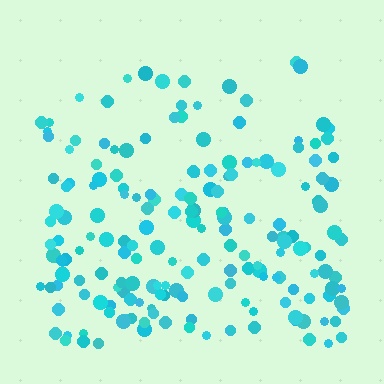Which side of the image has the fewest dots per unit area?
The top.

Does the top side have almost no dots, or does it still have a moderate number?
Still a moderate number, just noticeably fewer than the bottom.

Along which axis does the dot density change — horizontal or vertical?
Vertical.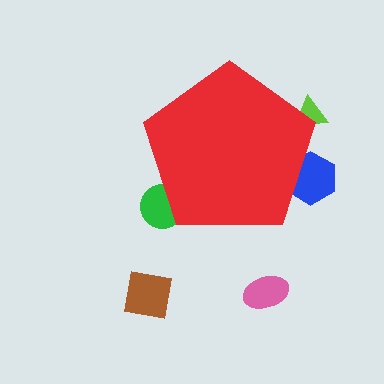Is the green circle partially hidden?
Yes, the green circle is partially hidden behind the red pentagon.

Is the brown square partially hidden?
No, the brown square is fully visible.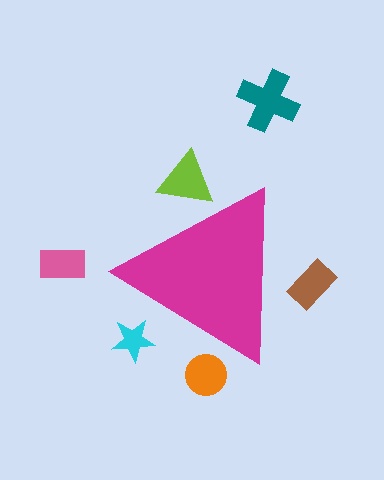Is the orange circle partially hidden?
Yes, the orange circle is partially hidden behind the magenta triangle.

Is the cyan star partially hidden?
Yes, the cyan star is partially hidden behind the magenta triangle.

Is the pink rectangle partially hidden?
No, the pink rectangle is fully visible.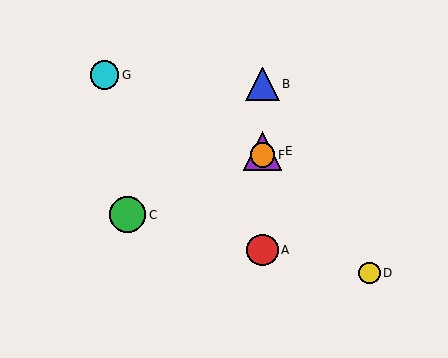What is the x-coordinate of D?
Object D is at x≈370.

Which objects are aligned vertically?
Objects A, B, E, F are aligned vertically.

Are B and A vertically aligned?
Yes, both are at x≈262.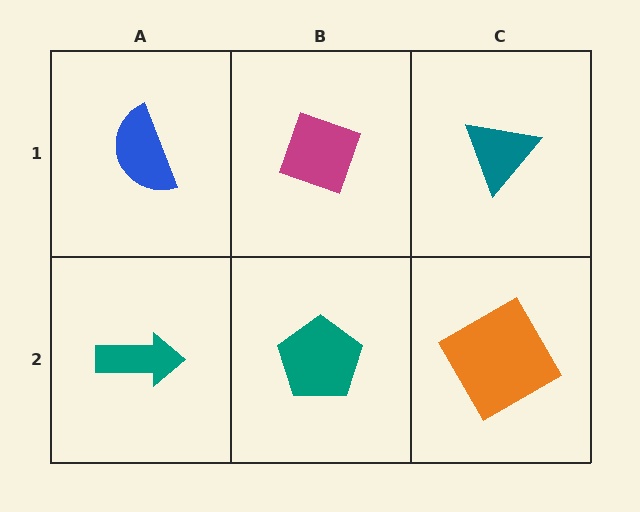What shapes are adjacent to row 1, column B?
A teal pentagon (row 2, column B), a blue semicircle (row 1, column A), a teal triangle (row 1, column C).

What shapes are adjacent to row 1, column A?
A teal arrow (row 2, column A), a magenta diamond (row 1, column B).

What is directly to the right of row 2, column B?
An orange diamond.